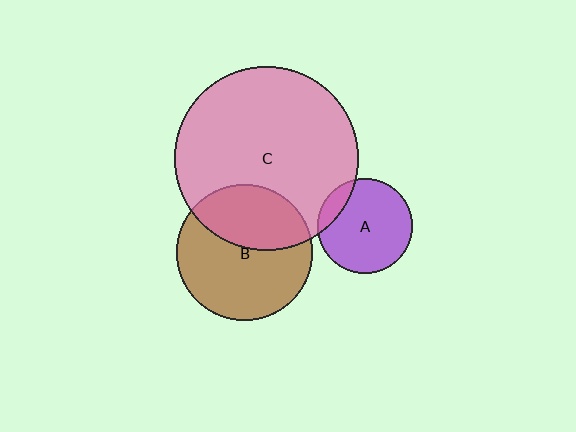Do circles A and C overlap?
Yes.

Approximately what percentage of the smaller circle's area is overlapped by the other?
Approximately 15%.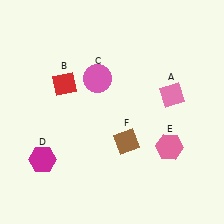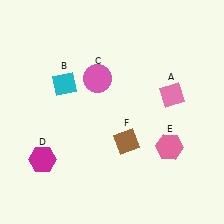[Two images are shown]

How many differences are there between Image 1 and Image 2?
There is 1 difference between the two images.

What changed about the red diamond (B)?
In Image 1, B is red. In Image 2, it changed to cyan.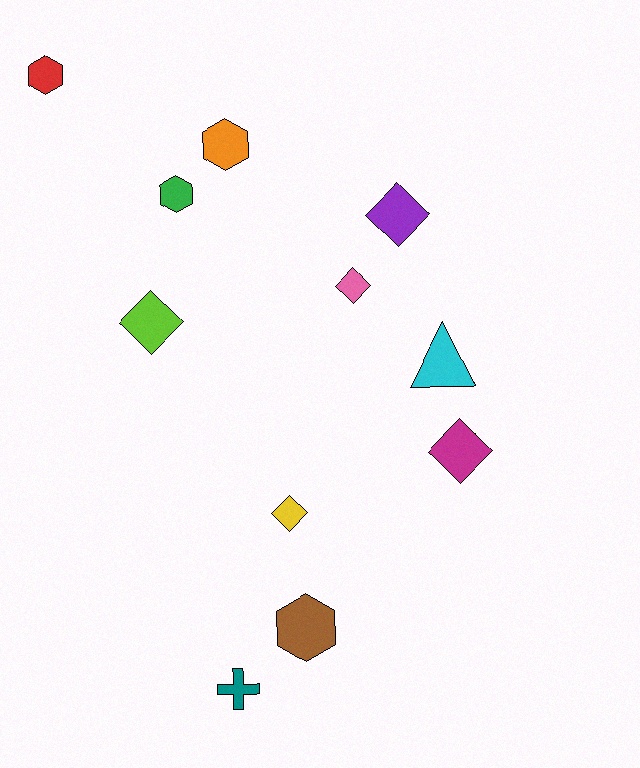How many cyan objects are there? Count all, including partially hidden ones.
There is 1 cyan object.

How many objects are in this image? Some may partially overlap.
There are 11 objects.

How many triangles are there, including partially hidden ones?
There is 1 triangle.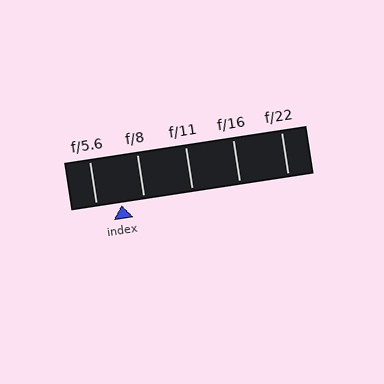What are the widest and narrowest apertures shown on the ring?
The widest aperture shown is f/5.6 and the narrowest is f/22.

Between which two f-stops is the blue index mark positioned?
The index mark is between f/5.6 and f/8.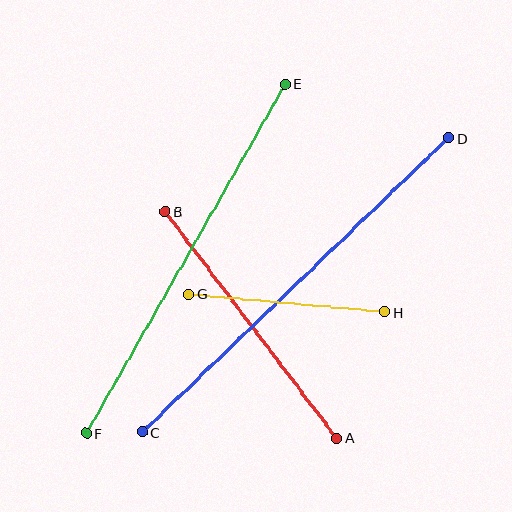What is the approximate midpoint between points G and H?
The midpoint is at approximately (287, 303) pixels.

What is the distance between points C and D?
The distance is approximately 425 pixels.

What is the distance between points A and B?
The distance is approximately 284 pixels.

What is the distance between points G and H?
The distance is approximately 197 pixels.